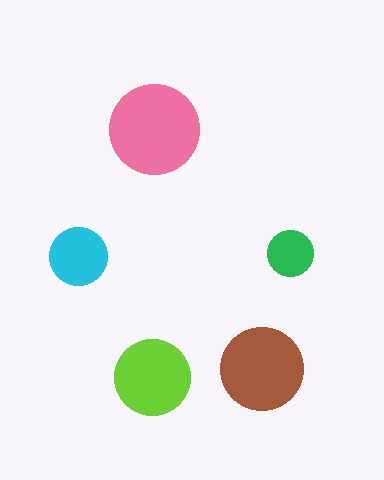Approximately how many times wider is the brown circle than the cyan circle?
About 1.5 times wider.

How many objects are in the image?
There are 5 objects in the image.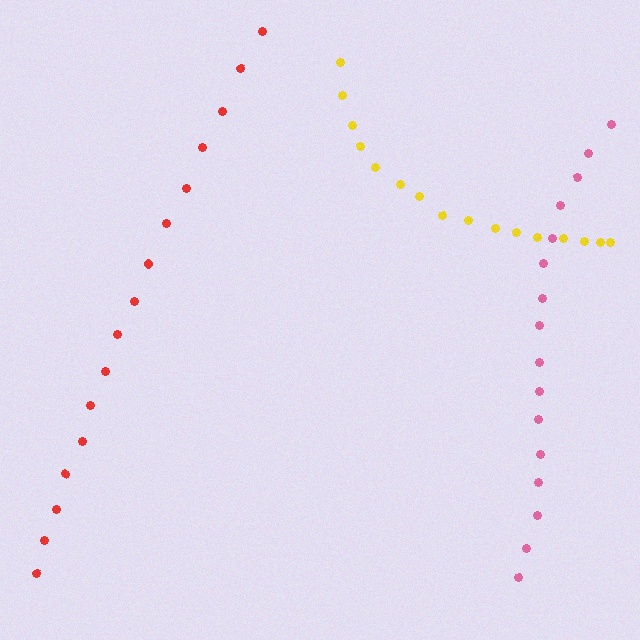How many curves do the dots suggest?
There are 3 distinct paths.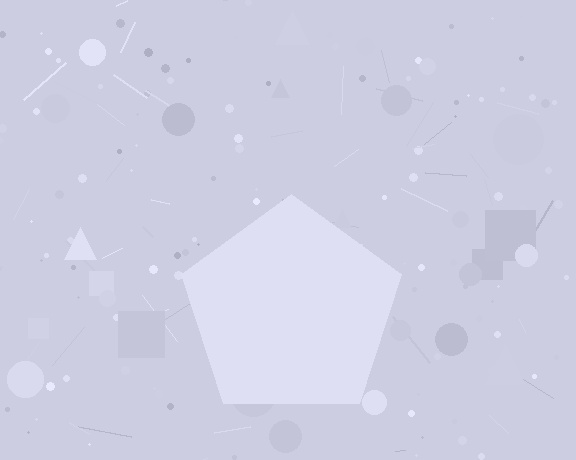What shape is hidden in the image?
A pentagon is hidden in the image.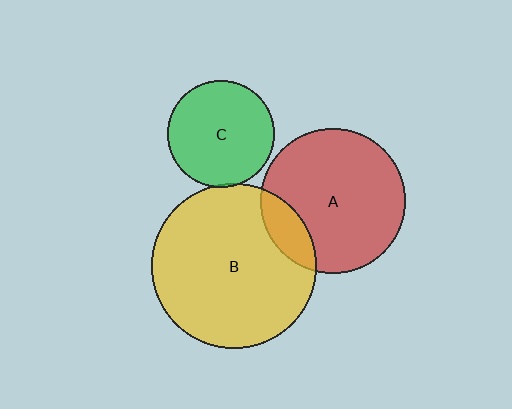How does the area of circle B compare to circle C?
Approximately 2.4 times.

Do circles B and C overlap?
Yes.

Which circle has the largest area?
Circle B (yellow).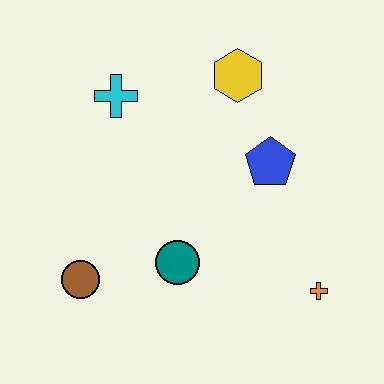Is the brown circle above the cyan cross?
No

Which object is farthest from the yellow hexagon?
The brown circle is farthest from the yellow hexagon.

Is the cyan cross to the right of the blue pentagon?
No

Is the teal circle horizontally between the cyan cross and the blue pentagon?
Yes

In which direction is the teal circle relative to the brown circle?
The teal circle is to the right of the brown circle.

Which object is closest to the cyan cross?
The yellow hexagon is closest to the cyan cross.